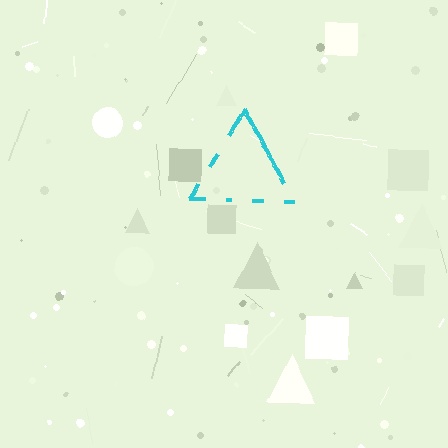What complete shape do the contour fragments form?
The contour fragments form a triangle.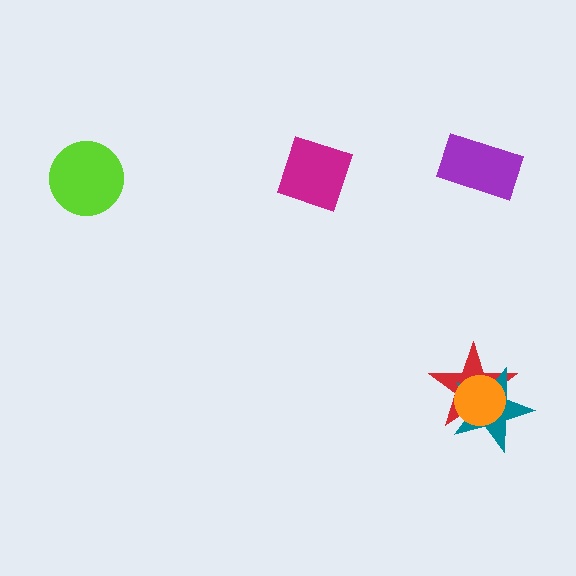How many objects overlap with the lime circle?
0 objects overlap with the lime circle.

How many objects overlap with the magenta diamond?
0 objects overlap with the magenta diamond.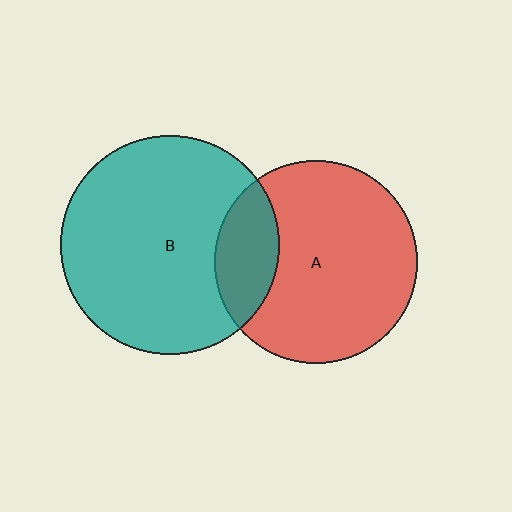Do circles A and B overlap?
Yes.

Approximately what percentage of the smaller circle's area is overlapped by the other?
Approximately 20%.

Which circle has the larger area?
Circle B (teal).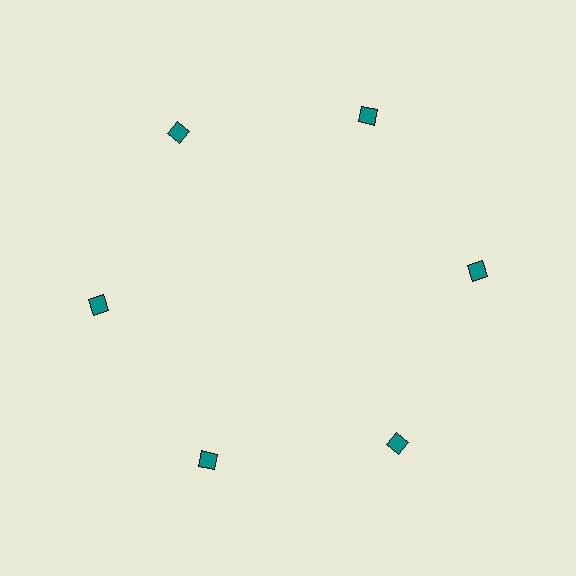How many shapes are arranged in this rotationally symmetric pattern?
There are 6 shapes, arranged in 6 groups of 1.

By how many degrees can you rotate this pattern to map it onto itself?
The pattern maps onto itself every 60 degrees of rotation.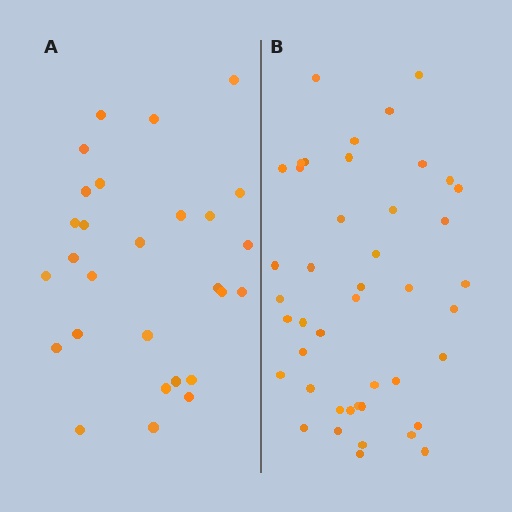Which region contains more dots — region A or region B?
Region B (the right region) has more dots.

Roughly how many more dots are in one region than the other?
Region B has approximately 15 more dots than region A.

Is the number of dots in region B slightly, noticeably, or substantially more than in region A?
Region B has substantially more. The ratio is roughly 1.6 to 1.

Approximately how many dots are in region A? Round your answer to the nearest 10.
About 30 dots. (The exact count is 28, which rounds to 30.)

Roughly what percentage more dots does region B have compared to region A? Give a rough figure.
About 55% more.